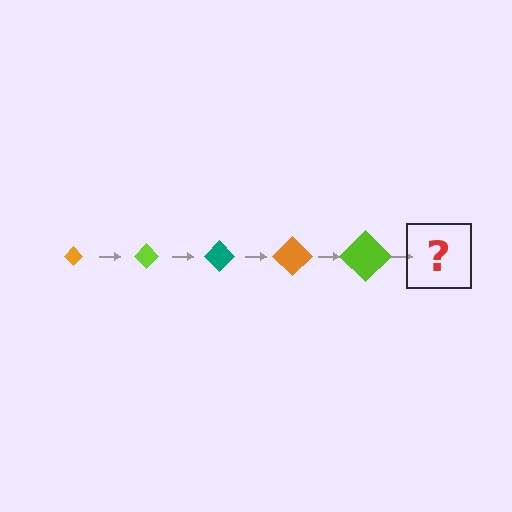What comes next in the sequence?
The next element should be a teal diamond, larger than the previous one.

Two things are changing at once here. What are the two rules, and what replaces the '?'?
The two rules are that the diamond grows larger each step and the color cycles through orange, lime, and teal. The '?' should be a teal diamond, larger than the previous one.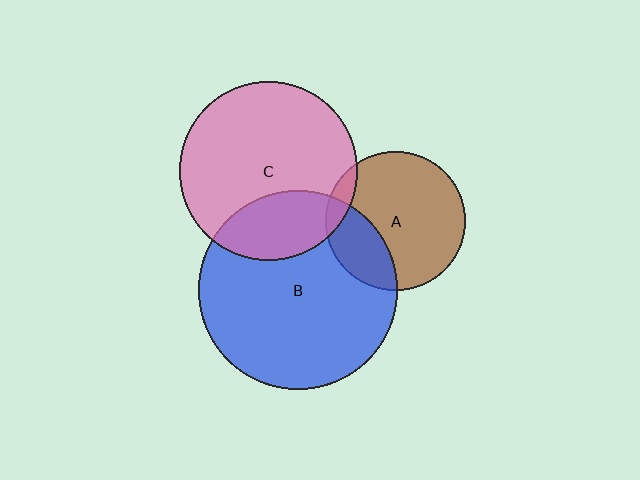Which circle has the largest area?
Circle B (blue).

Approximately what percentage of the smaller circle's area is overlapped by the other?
Approximately 25%.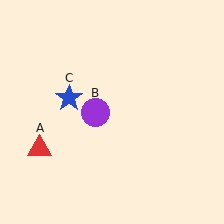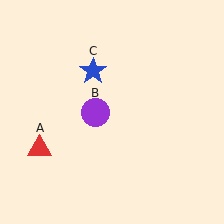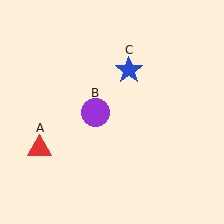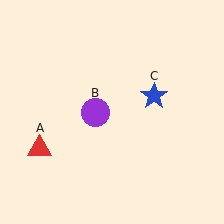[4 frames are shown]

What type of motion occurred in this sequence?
The blue star (object C) rotated clockwise around the center of the scene.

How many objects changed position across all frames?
1 object changed position: blue star (object C).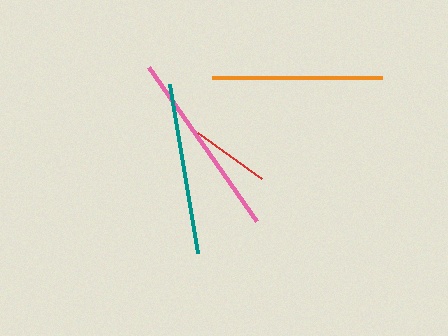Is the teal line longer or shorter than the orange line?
The teal line is longer than the orange line.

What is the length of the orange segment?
The orange segment is approximately 170 pixels long.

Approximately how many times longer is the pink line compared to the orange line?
The pink line is approximately 1.1 times the length of the orange line.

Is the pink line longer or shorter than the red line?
The pink line is longer than the red line.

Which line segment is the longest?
The pink line is the longest at approximately 188 pixels.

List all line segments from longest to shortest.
From longest to shortest: pink, teal, orange, red.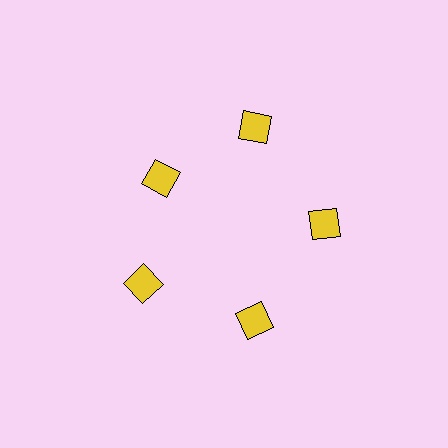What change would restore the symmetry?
The symmetry would be restored by moving it outward, back onto the ring so that all 5 squares sit at equal angles and equal distance from the center.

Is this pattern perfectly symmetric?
No. The 5 yellow squares are arranged in a ring, but one element near the 10 o'clock position is pulled inward toward the center, breaking the 5-fold rotational symmetry.